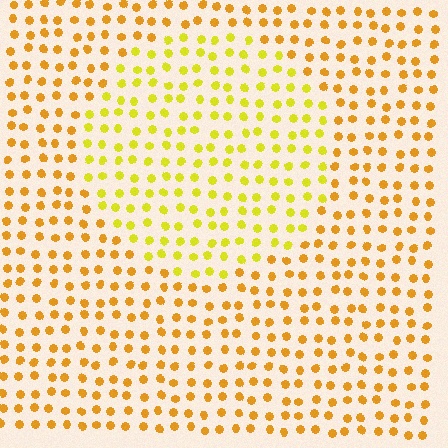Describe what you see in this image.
The image is filled with small orange elements in a uniform arrangement. A circle-shaped region is visible where the elements are tinted to a slightly different hue, forming a subtle color boundary.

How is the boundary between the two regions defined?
The boundary is defined purely by a slight shift in hue (about 26 degrees). Spacing, size, and orientation are identical on both sides.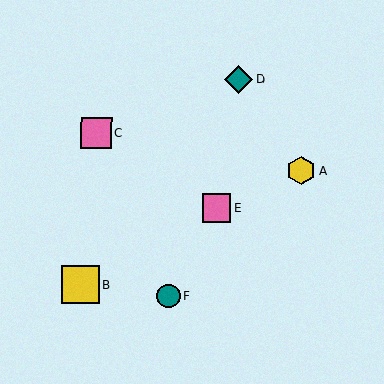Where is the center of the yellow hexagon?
The center of the yellow hexagon is at (301, 170).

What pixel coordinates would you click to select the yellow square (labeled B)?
Click at (81, 285) to select the yellow square B.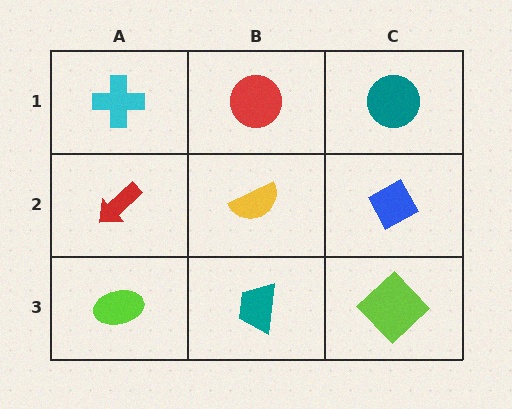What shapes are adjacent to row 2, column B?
A red circle (row 1, column B), a teal trapezoid (row 3, column B), a red arrow (row 2, column A), a blue diamond (row 2, column C).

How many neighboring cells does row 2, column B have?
4.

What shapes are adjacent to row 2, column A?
A cyan cross (row 1, column A), a lime ellipse (row 3, column A), a yellow semicircle (row 2, column B).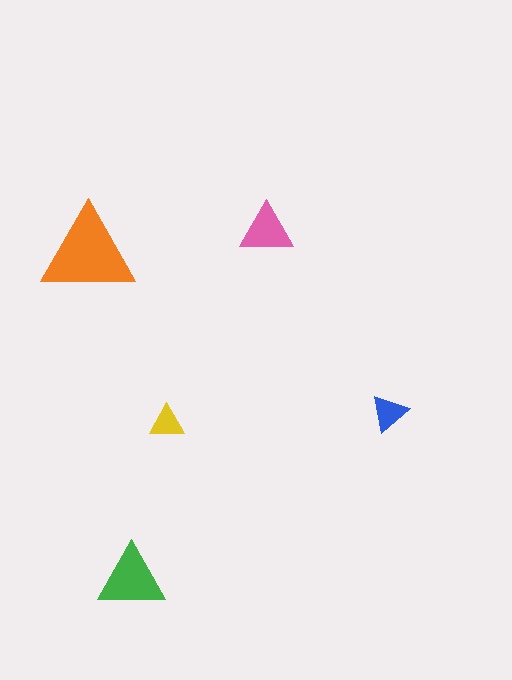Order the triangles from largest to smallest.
the orange one, the green one, the pink one, the blue one, the yellow one.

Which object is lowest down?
The green triangle is bottommost.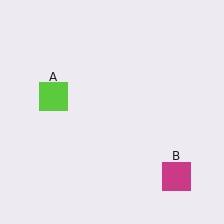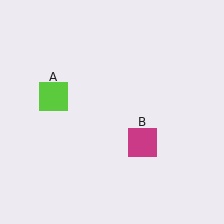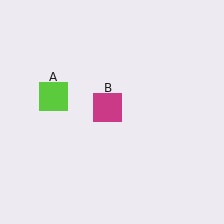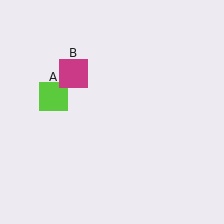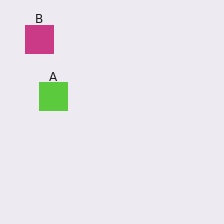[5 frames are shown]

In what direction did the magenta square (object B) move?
The magenta square (object B) moved up and to the left.